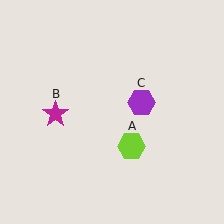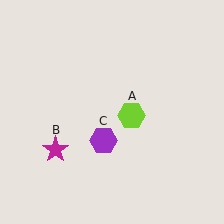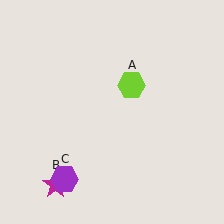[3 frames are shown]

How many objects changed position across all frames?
3 objects changed position: lime hexagon (object A), magenta star (object B), purple hexagon (object C).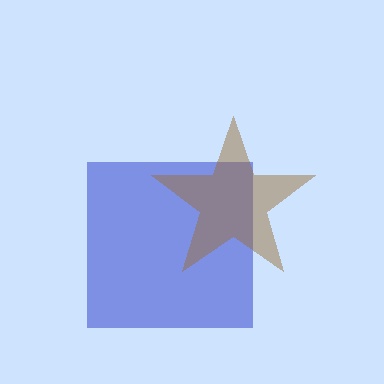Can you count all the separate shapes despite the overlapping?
Yes, there are 2 separate shapes.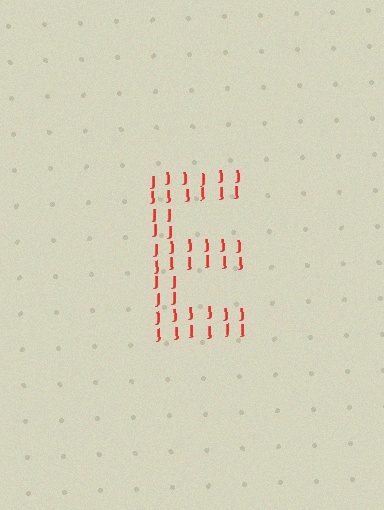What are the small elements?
The small elements are letter J's.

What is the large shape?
The large shape is the letter E.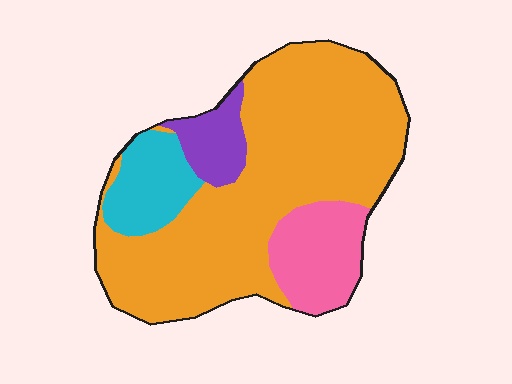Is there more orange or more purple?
Orange.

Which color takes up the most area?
Orange, at roughly 65%.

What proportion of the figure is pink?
Pink takes up about one eighth (1/8) of the figure.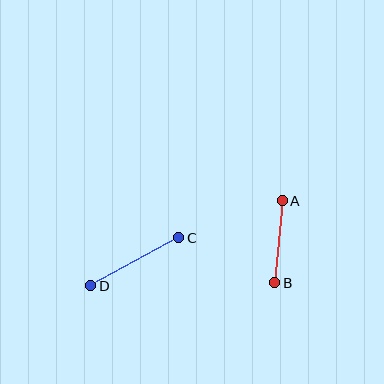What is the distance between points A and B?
The distance is approximately 82 pixels.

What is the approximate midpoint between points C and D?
The midpoint is at approximately (135, 262) pixels.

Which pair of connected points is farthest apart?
Points C and D are farthest apart.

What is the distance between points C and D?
The distance is approximately 100 pixels.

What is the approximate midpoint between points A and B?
The midpoint is at approximately (278, 242) pixels.